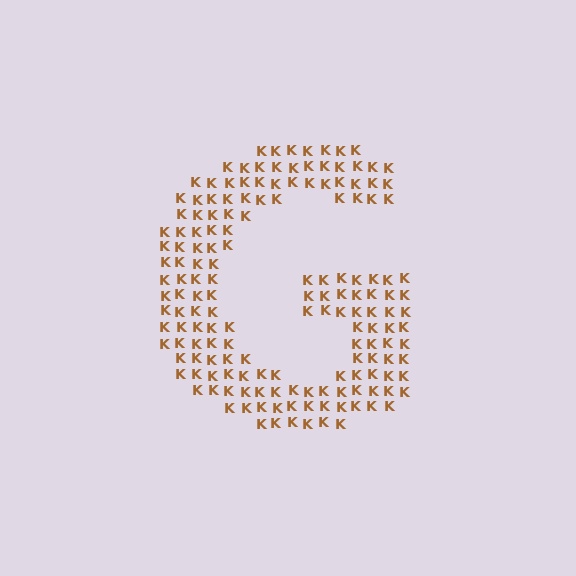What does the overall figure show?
The overall figure shows the letter G.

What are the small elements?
The small elements are letter K's.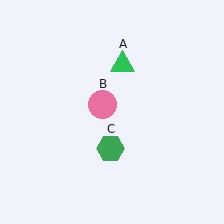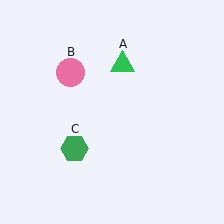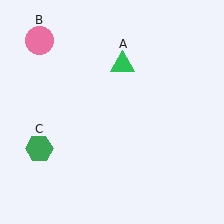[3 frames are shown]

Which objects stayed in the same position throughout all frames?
Green triangle (object A) remained stationary.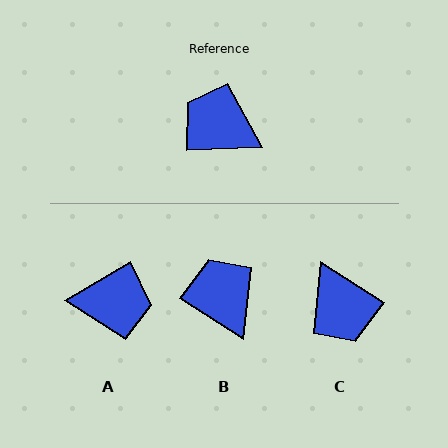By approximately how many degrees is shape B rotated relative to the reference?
Approximately 36 degrees clockwise.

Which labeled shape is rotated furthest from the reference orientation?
A, about 152 degrees away.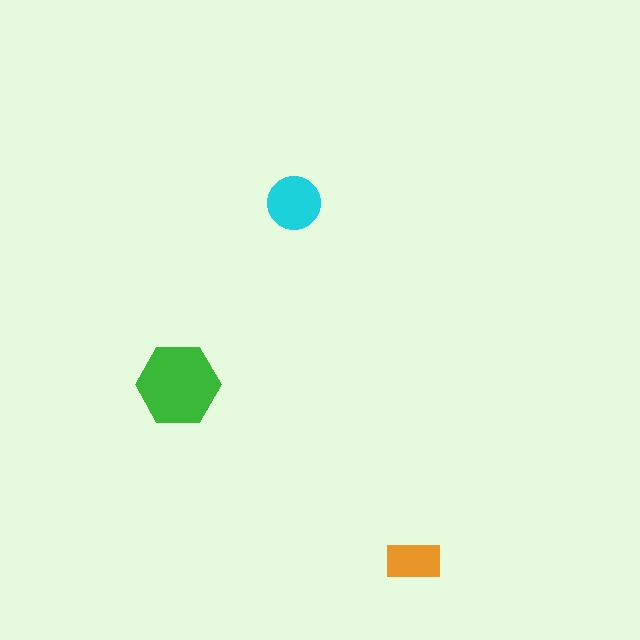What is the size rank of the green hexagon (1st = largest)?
1st.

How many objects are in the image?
There are 3 objects in the image.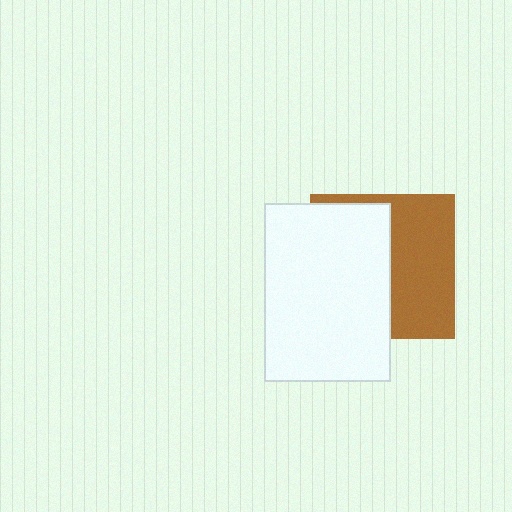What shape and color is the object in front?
The object in front is a white rectangle.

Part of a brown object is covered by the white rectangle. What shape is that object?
It is a square.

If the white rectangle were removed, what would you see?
You would see the complete brown square.